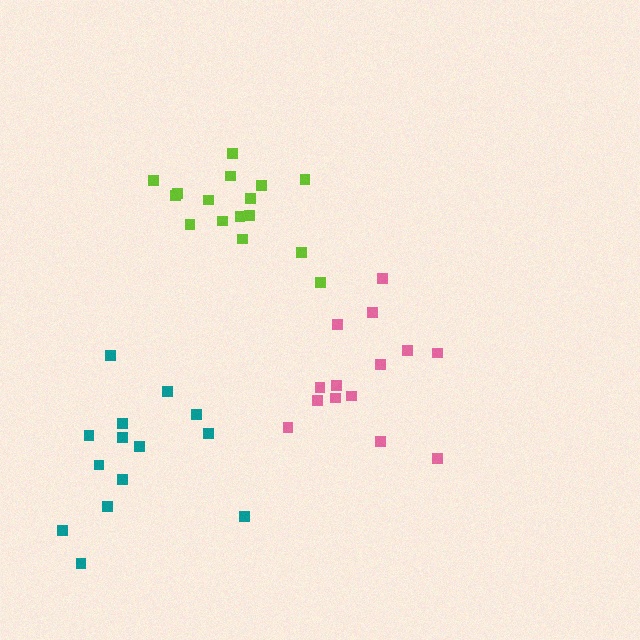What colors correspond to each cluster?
The clusters are colored: teal, pink, lime.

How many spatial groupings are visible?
There are 3 spatial groupings.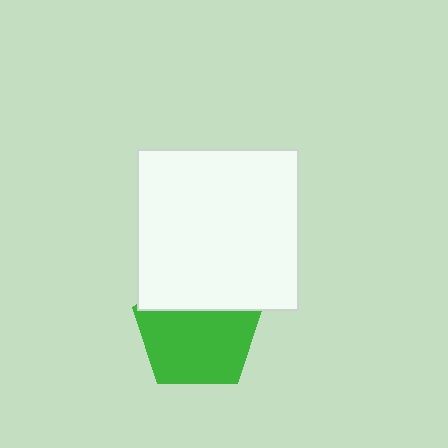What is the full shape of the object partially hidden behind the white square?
The partially hidden object is a green pentagon.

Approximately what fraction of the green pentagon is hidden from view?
Roughly 32% of the green pentagon is hidden behind the white square.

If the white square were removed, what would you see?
You would see the complete green pentagon.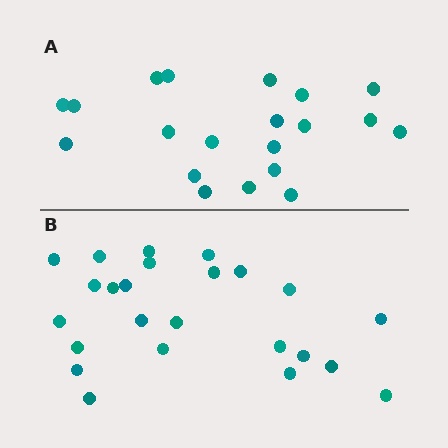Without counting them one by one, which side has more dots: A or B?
Region B (the bottom region) has more dots.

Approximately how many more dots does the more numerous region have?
Region B has about 4 more dots than region A.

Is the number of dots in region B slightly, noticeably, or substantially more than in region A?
Region B has only slightly more — the two regions are fairly close. The ratio is roughly 1.2 to 1.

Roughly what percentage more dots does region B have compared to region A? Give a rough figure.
About 20% more.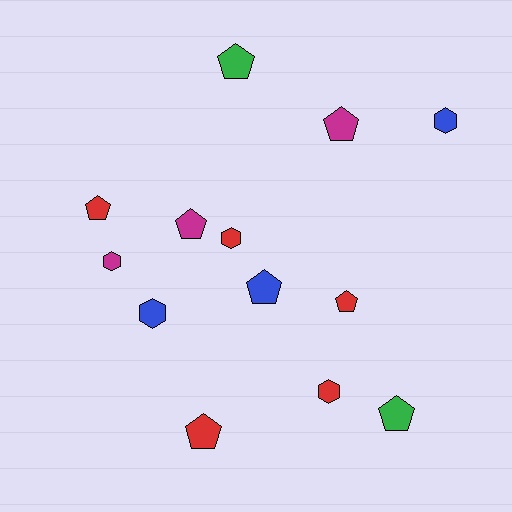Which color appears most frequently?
Red, with 5 objects.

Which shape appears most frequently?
Pentagon, with 8 objects.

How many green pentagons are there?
There are 2 green pentagons.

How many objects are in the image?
There are 13 objects.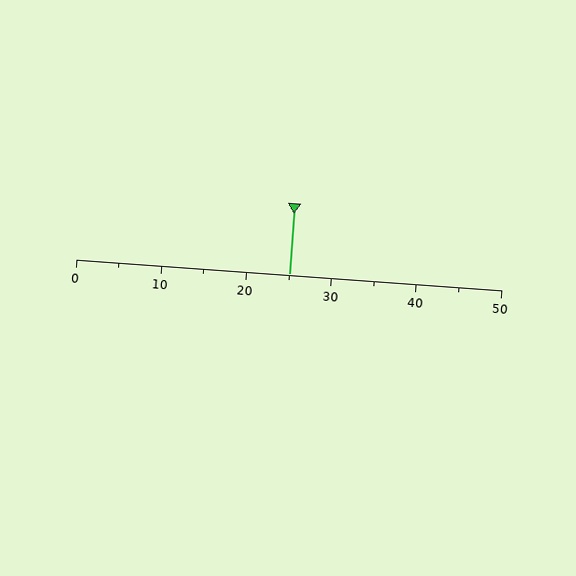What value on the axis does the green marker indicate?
The marker indicates approximately 25.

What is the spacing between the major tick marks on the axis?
The major ticks are spaced 10 apart.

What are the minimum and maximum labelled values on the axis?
The axis runs from 0 to 50.